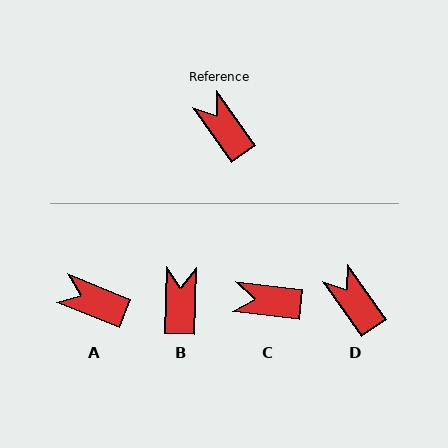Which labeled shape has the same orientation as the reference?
D.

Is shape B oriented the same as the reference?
No, it is off by about 37 degrees.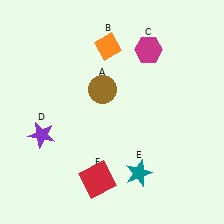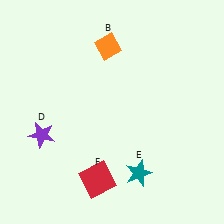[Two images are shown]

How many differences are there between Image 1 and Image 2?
There are 2 differences between the two images.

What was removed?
The brown circle (A), the magenta hexagon (C) were removed in Image 2.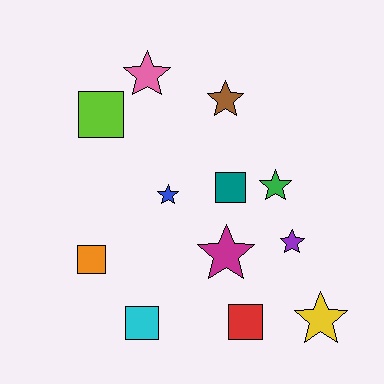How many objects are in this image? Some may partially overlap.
There are 12 objects.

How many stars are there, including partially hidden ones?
There are 7 stars.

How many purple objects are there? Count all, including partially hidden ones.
There is 1 purple object.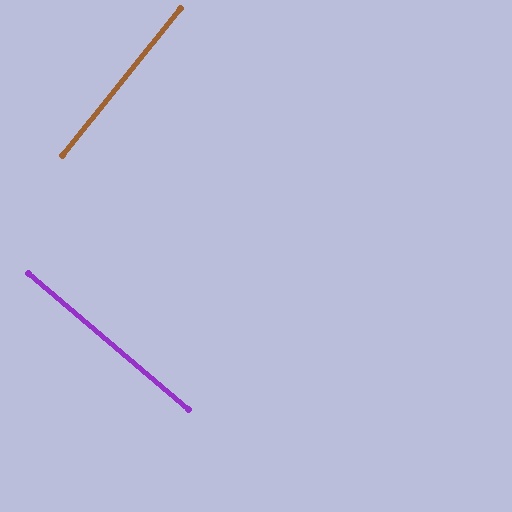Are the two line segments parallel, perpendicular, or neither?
Perpendicular — they meet at approximately 89°.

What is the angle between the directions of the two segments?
Approximately 89 degrees.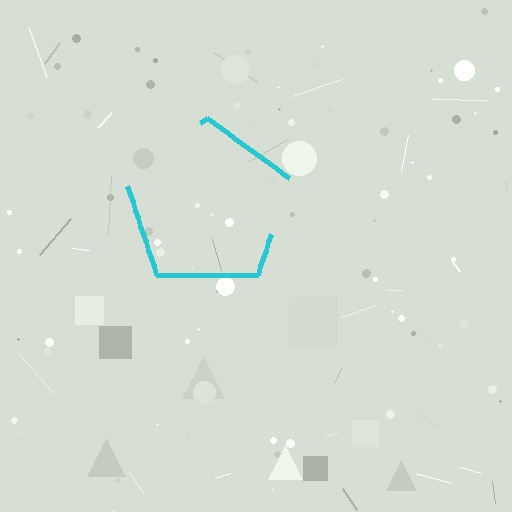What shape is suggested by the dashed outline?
The dashed outline suggests a pentagon.